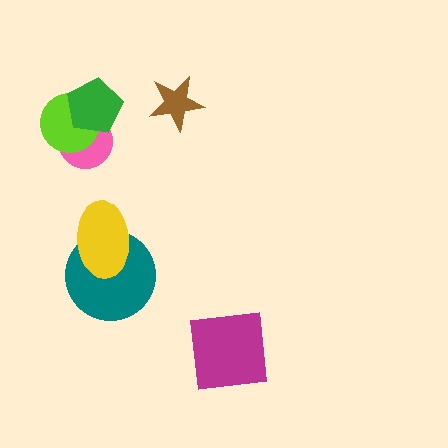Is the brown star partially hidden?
No, no other shape covers it.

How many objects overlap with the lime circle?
2 objects overlap with the lime circle.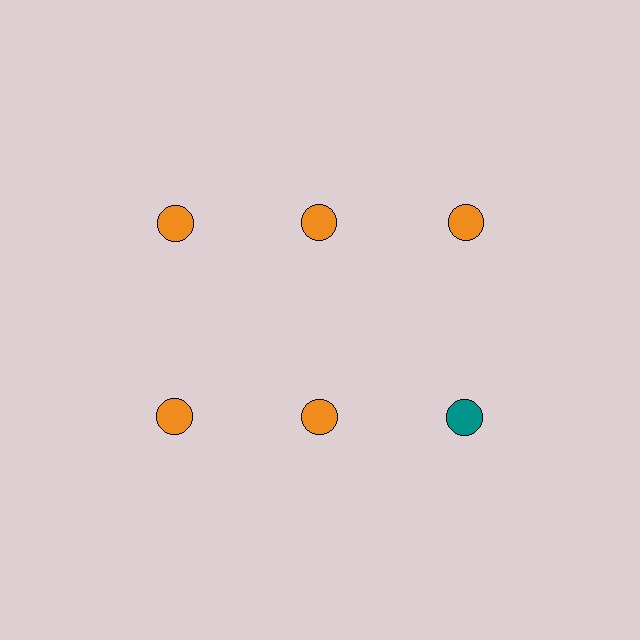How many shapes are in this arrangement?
There are 6 shapes arranged in a grid pattern.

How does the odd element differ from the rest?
It has a different color: teal instead of orange.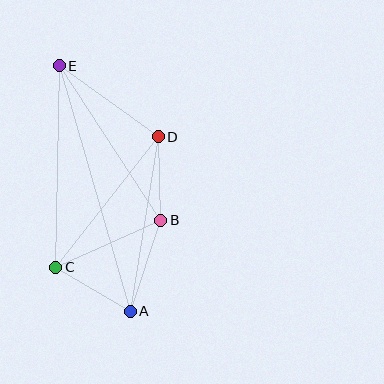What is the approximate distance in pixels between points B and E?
The distance between B and E is approximately 185 pixels.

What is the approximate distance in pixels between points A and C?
The distance between A and C is approximately 87 pixels.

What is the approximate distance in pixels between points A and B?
The distance between A and B is approximately 96 pixels.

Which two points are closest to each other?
Points B and D are closest to each other.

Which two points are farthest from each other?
Points A and E are farthest from each other.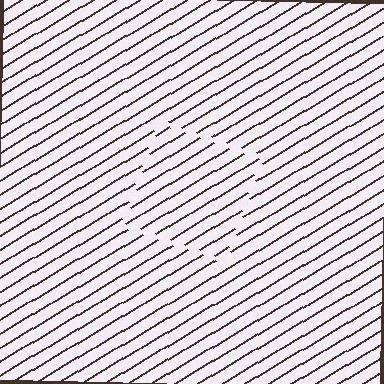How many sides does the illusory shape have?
4 sides — the line-ends trace a square.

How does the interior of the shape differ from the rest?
The interior of the shape contains the same grating, shifted by half a period — the contour is defined by the phase discontinuity where line-ends from the inner and outer gratings abut.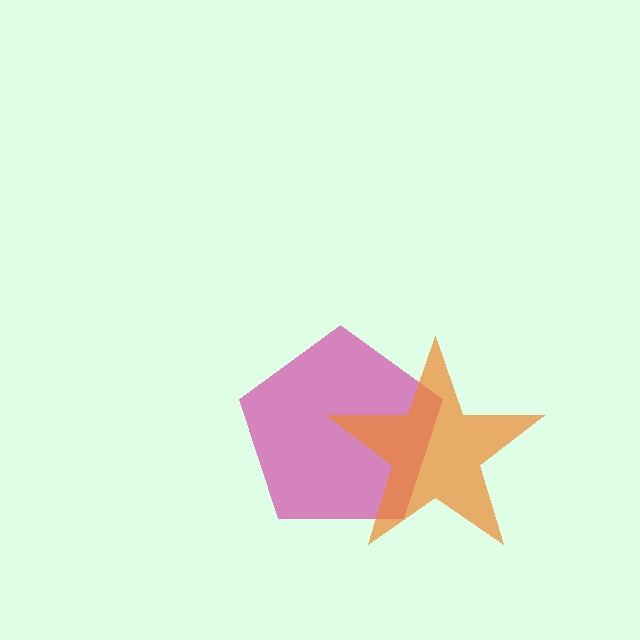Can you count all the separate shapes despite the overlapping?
Yes, there are 2 separate shapes.